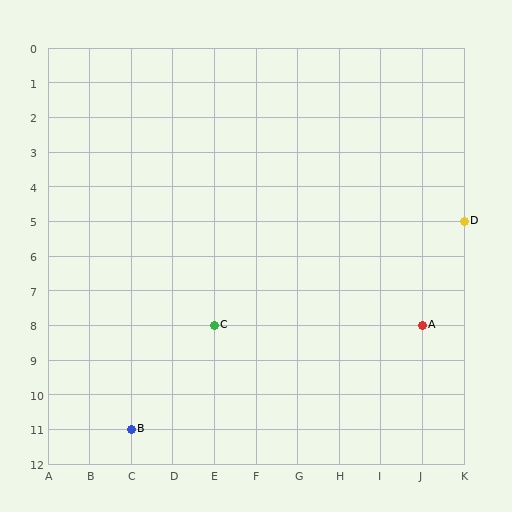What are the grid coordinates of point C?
Point C is at grid coordinates (E, 8).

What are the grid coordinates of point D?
Point D is at grid coordinates (K, 5).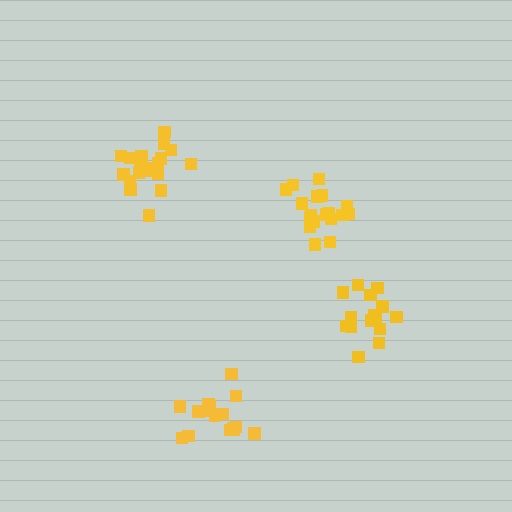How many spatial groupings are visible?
There are 4 spatial groupings.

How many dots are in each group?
Group 1: 20 dots, Group 2: 16 dots, Group 3: 19 dots, Group 4: 15 dots (70 total).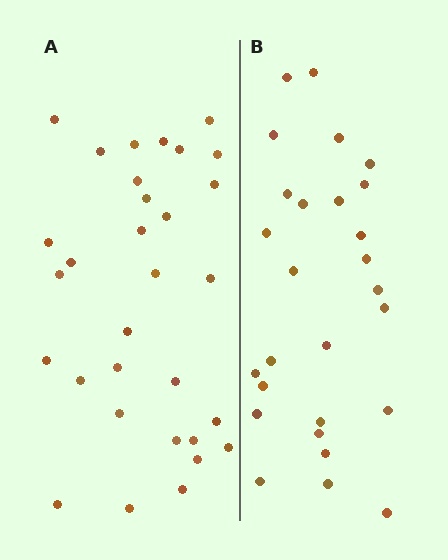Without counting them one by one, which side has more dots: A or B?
Region A (the left region) has more dots.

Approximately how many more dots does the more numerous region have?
Region A has about 4 more dots than region B.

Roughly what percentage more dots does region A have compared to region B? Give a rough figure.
About 15% more.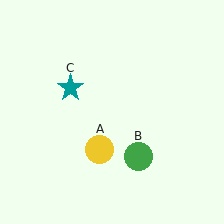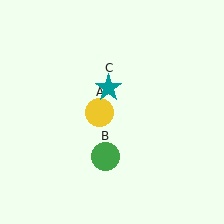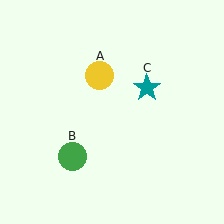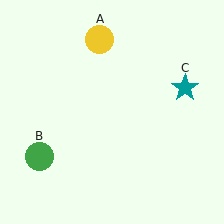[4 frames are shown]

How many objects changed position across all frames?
3 objects changed position: yellow circle (object A), green circle (object B), teal star (object C).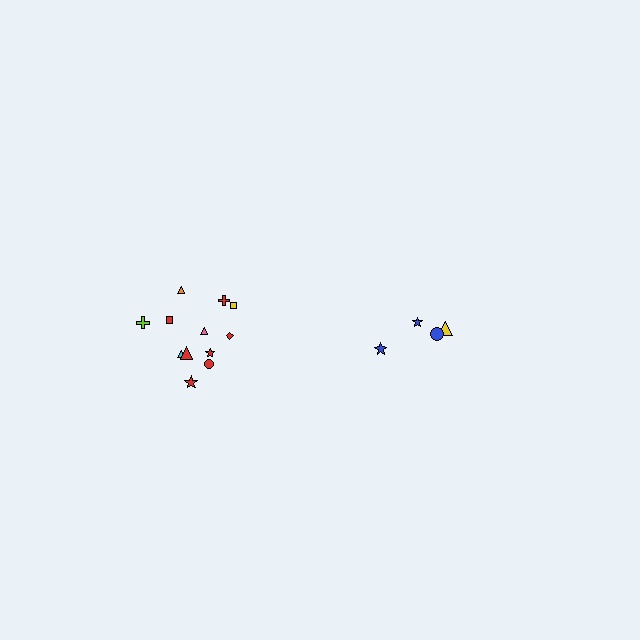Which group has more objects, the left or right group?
The left group.